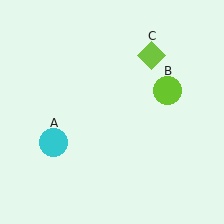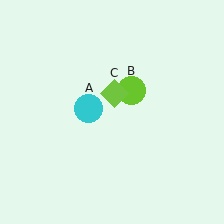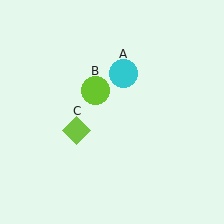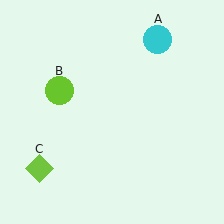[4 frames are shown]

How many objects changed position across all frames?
3 objects changed position: cyan circle (object A), lime circle (object B), lime diamond (object C).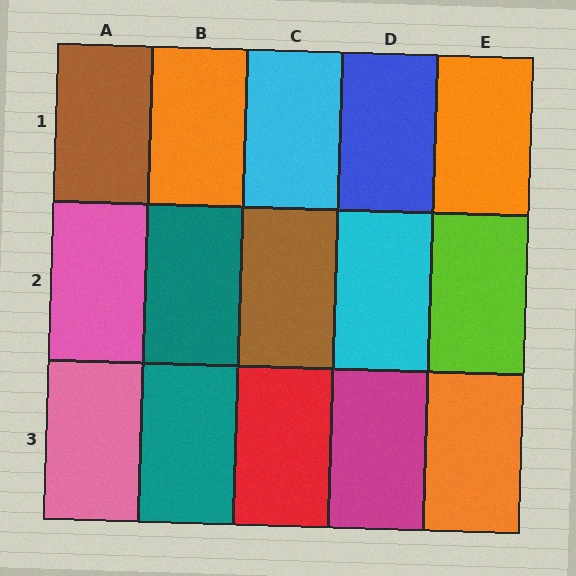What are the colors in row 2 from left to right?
Pink, teal, brown, cyan, lime.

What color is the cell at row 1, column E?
Orange.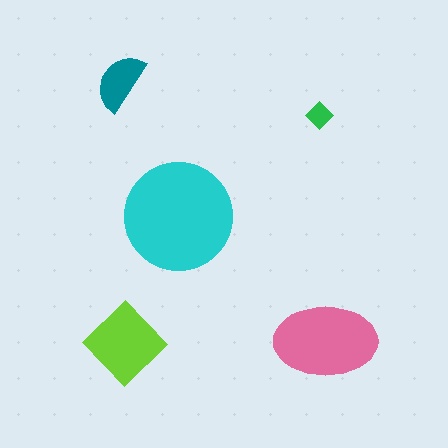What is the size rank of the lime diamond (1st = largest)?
3rd.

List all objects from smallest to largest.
The green diamond, the teal semicircle, the lime diamond, the pink ellipse, the cyan circle.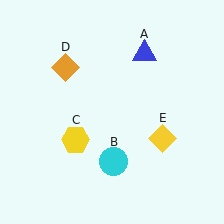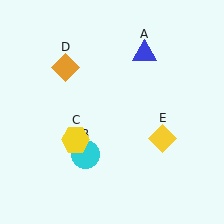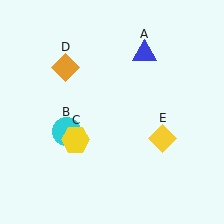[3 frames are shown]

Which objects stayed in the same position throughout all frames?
Blue triangle (object A) and yellow hexagon (object C) and orange diamond (object D) and yellow diamond (object E) remained stationary.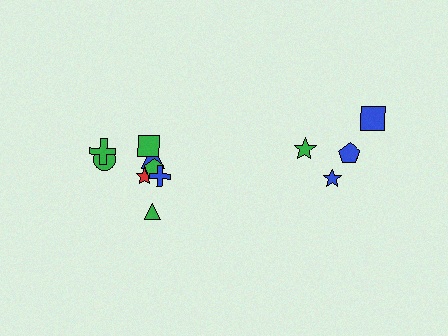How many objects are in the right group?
There are 4 objects.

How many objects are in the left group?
There are 8 objects.